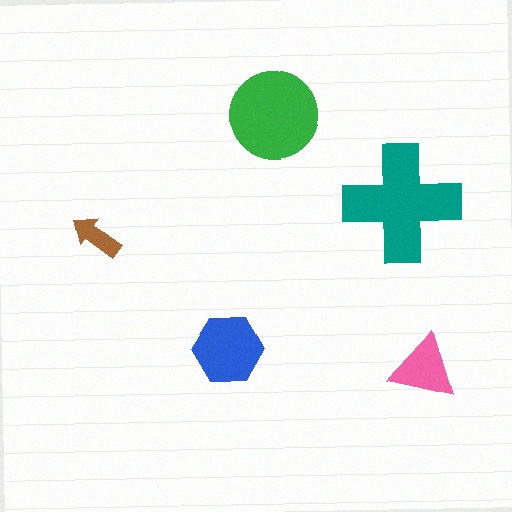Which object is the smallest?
The brown arrow.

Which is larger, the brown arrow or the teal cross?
The teal cross.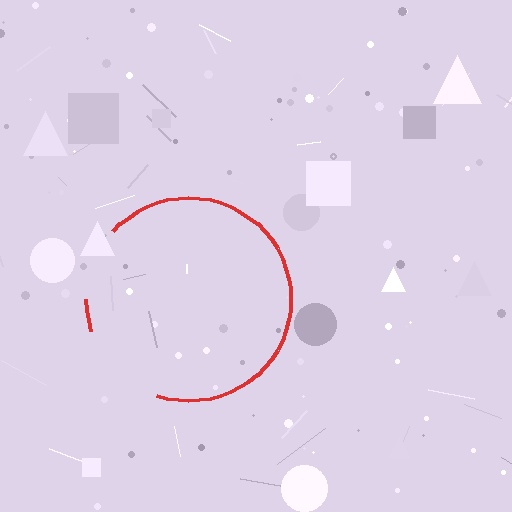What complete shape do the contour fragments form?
The contour fragments form a circle.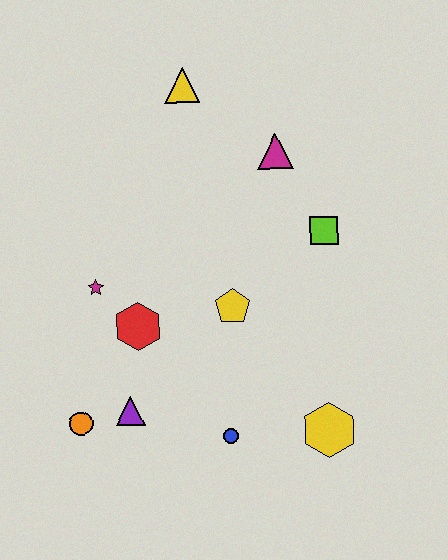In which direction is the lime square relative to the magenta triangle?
The lime square is below the magenta triangle.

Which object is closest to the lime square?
The magenta triangle is closest to the lime square.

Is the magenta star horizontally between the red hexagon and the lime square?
No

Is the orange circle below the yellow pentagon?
Yes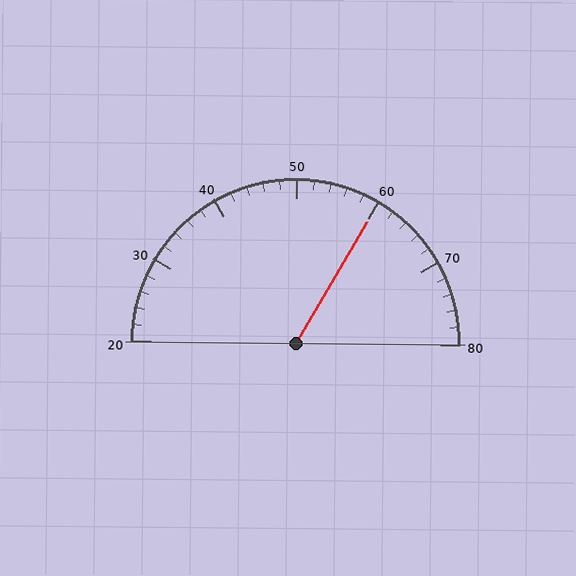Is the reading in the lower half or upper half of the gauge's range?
The reading is in the upper half of the range (20 to 80).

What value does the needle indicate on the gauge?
The needle indicates approximately 60.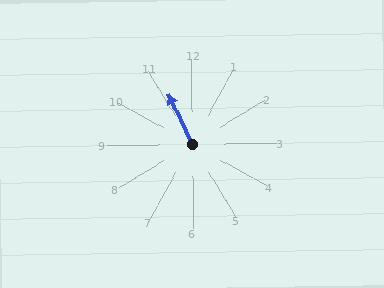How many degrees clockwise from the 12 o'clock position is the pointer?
Approximately 336 degrees.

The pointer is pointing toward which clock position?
Roughly 11 o'clock.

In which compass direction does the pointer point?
Northwest.